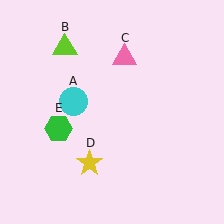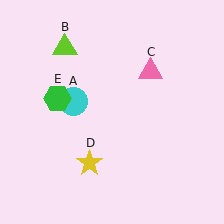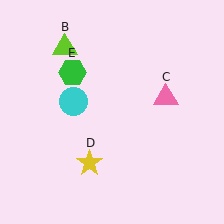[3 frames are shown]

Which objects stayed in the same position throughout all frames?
Cyan circle (object A) and lime triangle (object B) and yellow star (object D) remained stationary.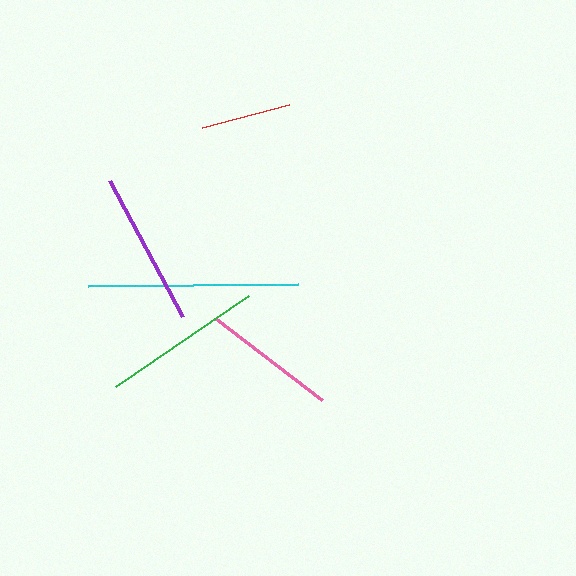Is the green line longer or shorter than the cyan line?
The cyan line is longer than the green line.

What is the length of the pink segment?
The pink segment is approximately 135 pixels long.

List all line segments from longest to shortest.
From longest to shortest: cyan, green, purple, pink, red.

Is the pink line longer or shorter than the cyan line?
The cyan line is longer than the pink line.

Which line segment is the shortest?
The red line is the shortest at approximately 90 pixels.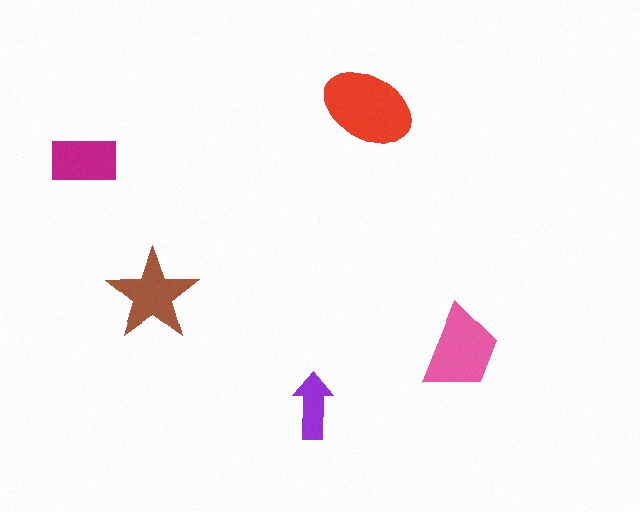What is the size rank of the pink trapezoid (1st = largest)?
2nd.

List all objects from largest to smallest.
The red ellipse, the pink trapezoid, the brown star, the magenta rectangle, the purple arrow.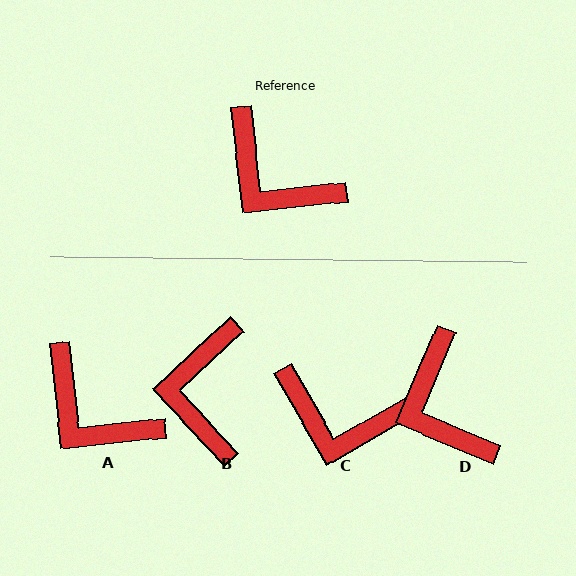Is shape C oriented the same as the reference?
No, it is off by about 24 degrees.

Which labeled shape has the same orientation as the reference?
A.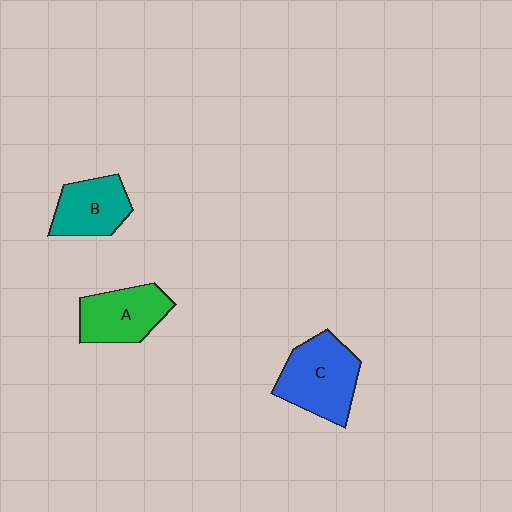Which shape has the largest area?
Shape C (blue).